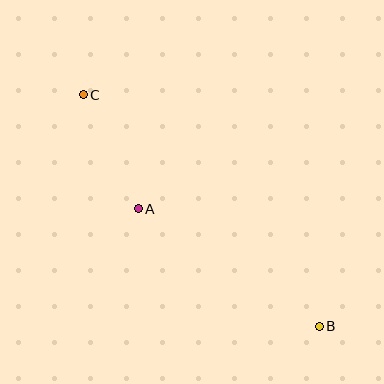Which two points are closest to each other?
Points A and C are closest to each other.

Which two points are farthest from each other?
Points B and C are farthest from each other.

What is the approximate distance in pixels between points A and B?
The distance between A and B is approximately 216 pixels.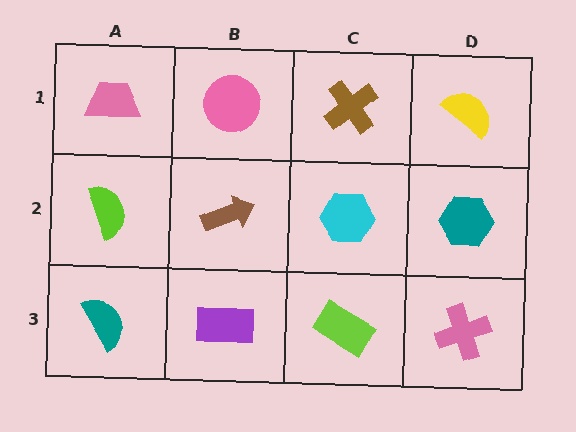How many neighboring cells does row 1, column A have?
2.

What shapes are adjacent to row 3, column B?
A brown arrow (row 2, column B), a teal semicircle (row 3, column A), a lime rectangle (row 3, column C).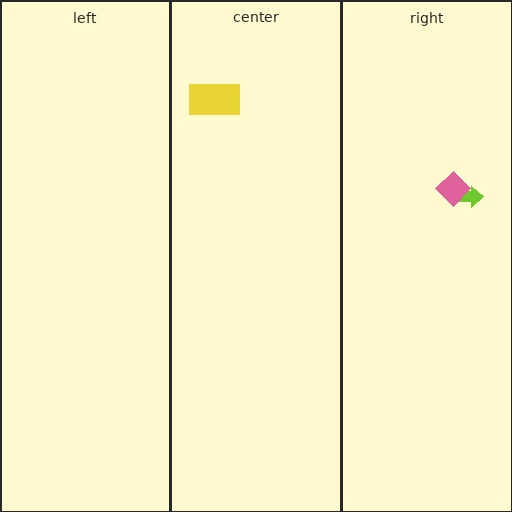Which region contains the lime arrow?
The right region.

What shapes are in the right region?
The lime arrow, the pink diamond.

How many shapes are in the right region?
2.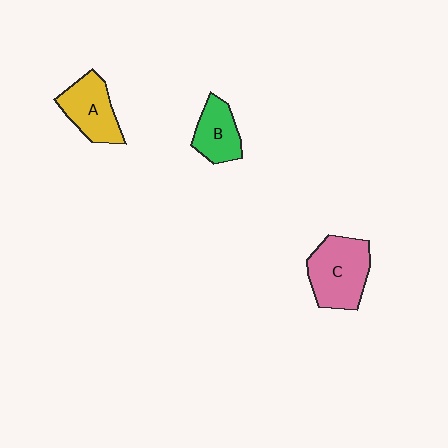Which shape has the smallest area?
Shape B (green).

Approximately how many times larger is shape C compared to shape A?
Approximately 1.3 times.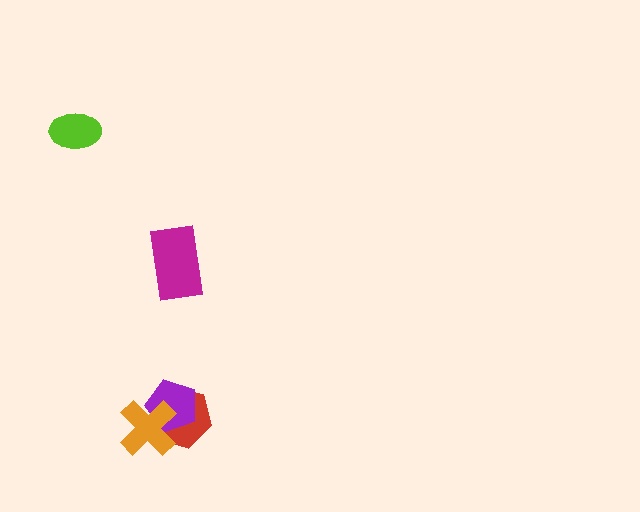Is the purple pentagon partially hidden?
Yes, it is partially covered by another shape.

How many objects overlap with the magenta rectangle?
0 objects overlap with the magenta rectangle.